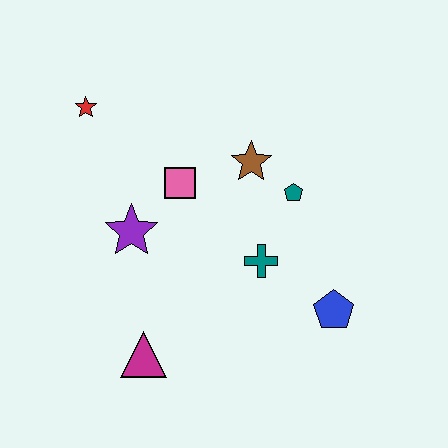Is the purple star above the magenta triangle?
Yes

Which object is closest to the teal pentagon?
The brown star is closest to the teal pentagon.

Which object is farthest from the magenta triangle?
The red star is farthest from the magenta triangle.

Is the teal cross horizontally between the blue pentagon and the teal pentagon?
No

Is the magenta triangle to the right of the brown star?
No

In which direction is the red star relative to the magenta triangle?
The red star is above the magenta triangle.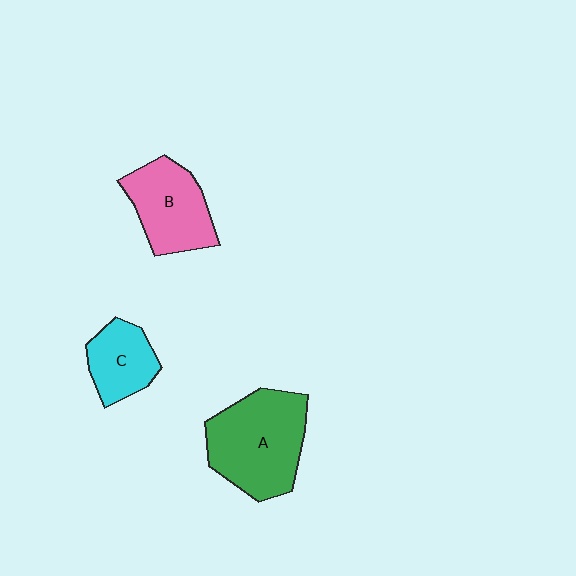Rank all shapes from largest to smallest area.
From largest to smallest: A (green), B (pink), C (cyan).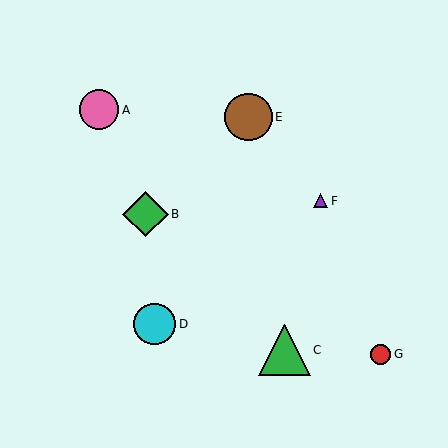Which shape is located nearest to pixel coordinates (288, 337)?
The green triangle (labeled C) at (284, 350) is nearest to that location.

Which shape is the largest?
The green triangle (labeled C) is the largest.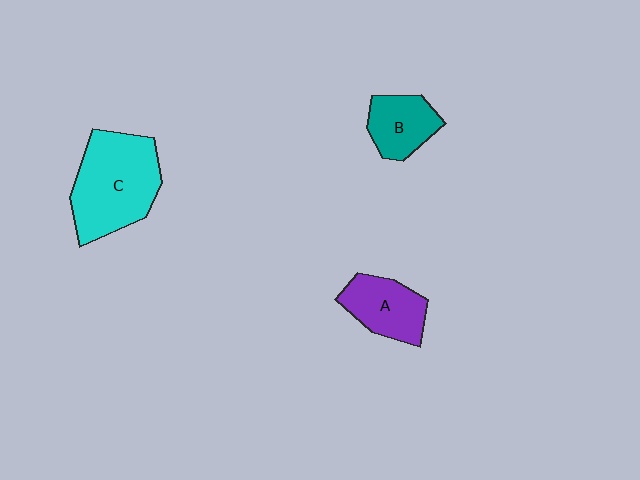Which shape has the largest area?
Shape C (cyan).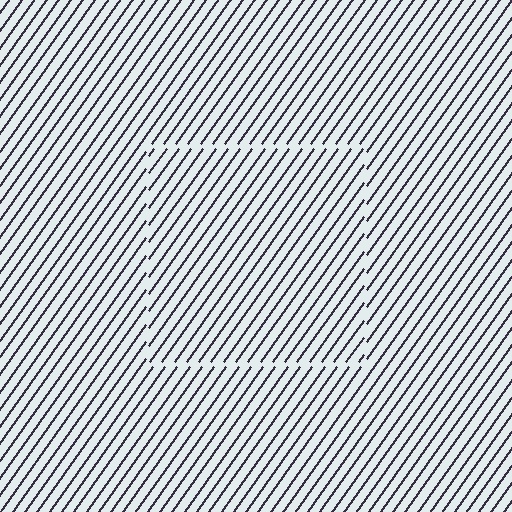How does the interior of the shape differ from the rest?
The interior of the shape contains the same grating, shifted by half a period — the contour is defined by the phase discontinuity where line-ends from the inner and outer gratings abut.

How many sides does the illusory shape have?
4 sides — the line-ends trace a square.